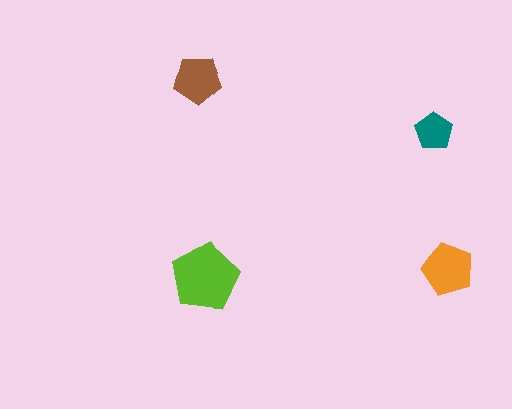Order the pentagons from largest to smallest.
the lime one, the orange one, the brown one, the teal one.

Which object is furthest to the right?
The orange pentagon is rightmost.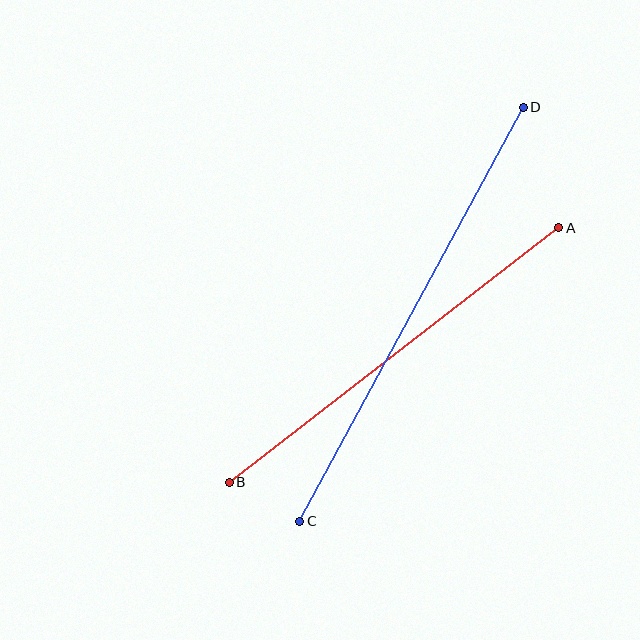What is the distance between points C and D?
The distance is approximately 470 pixels.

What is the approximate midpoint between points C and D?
The midpoint is at approximately (411, 314) pixels.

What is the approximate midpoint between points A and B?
The midpoint is at approximately (394, 355) pixels.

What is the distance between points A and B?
The distance is approximately 416 pixels.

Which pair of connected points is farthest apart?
Points C and D are farthest apart.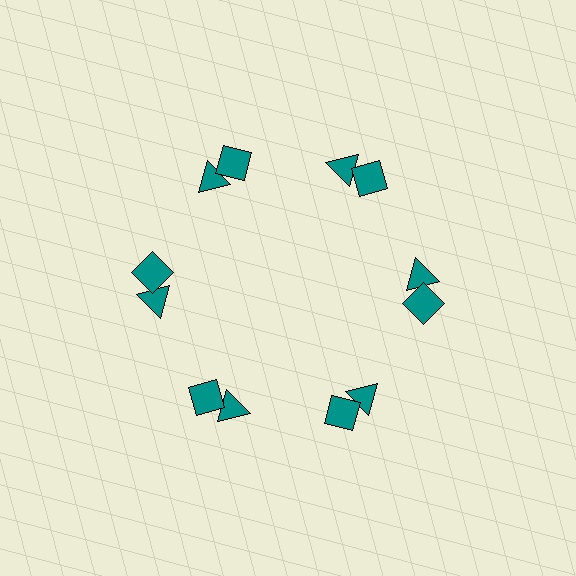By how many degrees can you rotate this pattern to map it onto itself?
The pattern maps onto itself every 60 degrees of rotation.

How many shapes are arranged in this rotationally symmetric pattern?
There are 12 shapes, arranged in 6 groups of 2.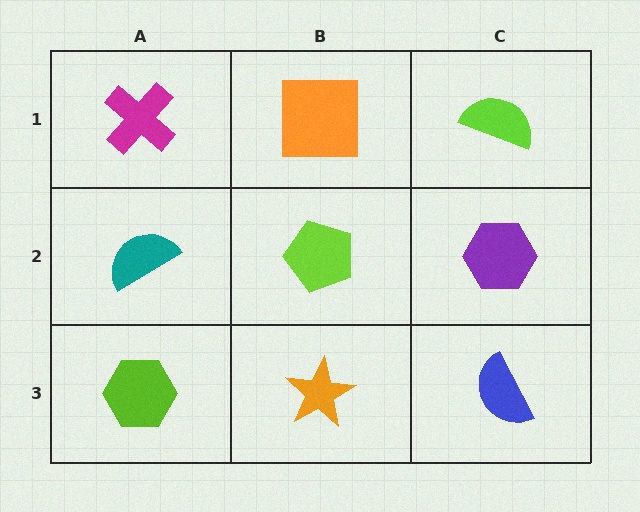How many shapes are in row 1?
3 shapes.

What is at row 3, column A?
A lime hexagon.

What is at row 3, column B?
An orange star.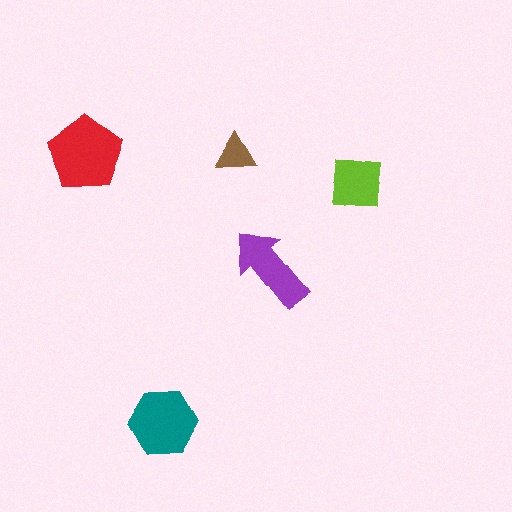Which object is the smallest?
The brown triangle.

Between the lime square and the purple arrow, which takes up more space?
The purple arrow.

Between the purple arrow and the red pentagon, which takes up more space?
The red pentagon.